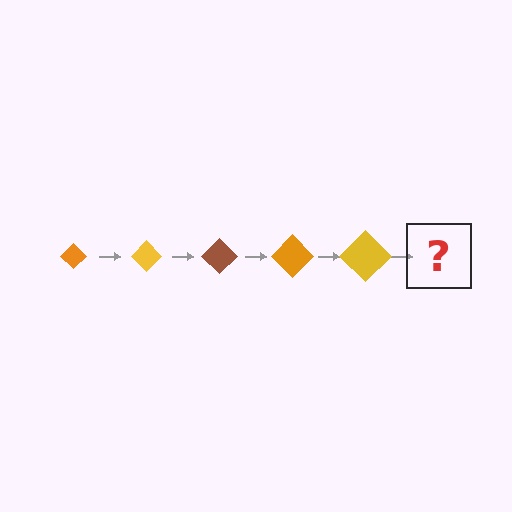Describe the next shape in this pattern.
It should be a brown diamond, larger than the previous one.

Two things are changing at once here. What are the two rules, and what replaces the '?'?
The two rules are that the diamond grows larger each step and the color cycles through orange, yellow, and brown. The '?' should be a brown diamond, larger than the previous one.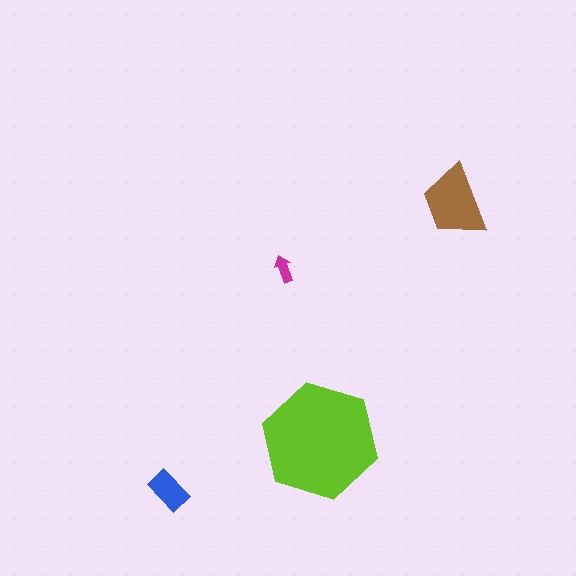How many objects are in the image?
There are 4 objects in the image.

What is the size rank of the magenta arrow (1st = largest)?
4th.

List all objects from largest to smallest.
The lime hexagon, the brown trapezoid, the blue rectangle, the magenta arrow.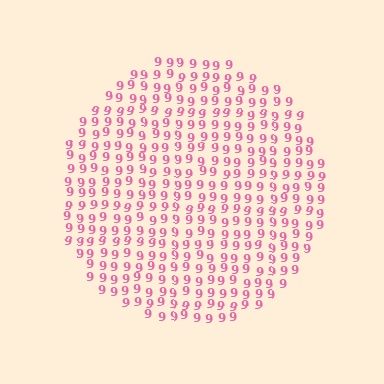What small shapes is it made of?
It is made of small digit 9's.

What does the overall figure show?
The overall figure shows a circle.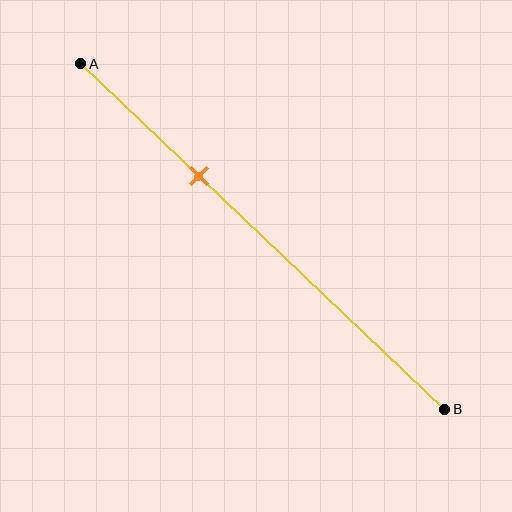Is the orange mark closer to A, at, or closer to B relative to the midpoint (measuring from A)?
The orange mark is closer to point A than the midpoint of segment AB.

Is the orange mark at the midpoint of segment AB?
No, the mark is at about 35% from A, not at the 50% midpoint.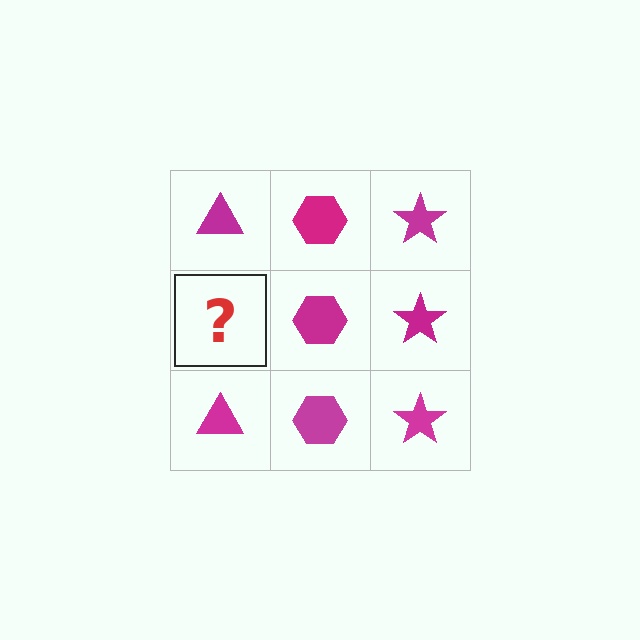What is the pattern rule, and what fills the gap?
The rule is that each column has a consistent shape. The gap should be filled with a magenta triangle.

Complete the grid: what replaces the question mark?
The question mark should be replaced with a magenta triangle.